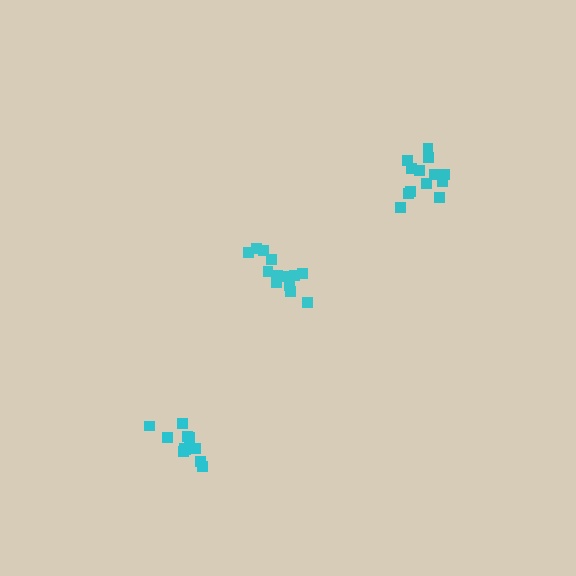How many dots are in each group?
Group 1: 13 dots, Group 2: 13 dots, Group 3: 12 dots (38 total).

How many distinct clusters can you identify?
There are 3 distinct clusters.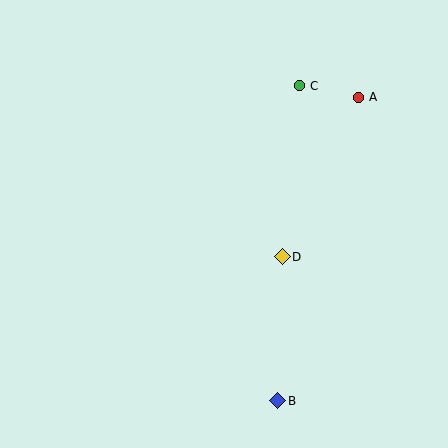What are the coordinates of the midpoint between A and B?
The midpoint between A and B is at (318, 249).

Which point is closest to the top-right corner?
Point A is closest to the top-right corner.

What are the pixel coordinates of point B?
Point B is at (278, 401).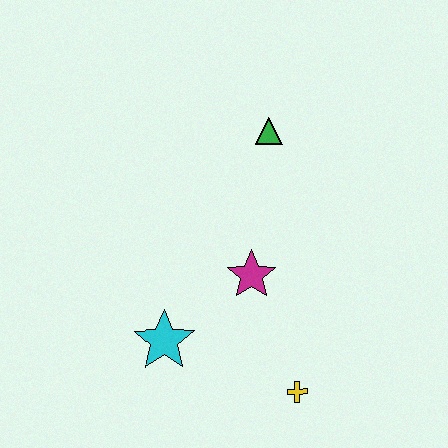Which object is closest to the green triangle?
The magenta star is closest to the green triangle.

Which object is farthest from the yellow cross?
The green triangle is farthest from the yellow cross.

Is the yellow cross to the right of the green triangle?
Yes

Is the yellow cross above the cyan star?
No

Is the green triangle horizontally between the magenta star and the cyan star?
No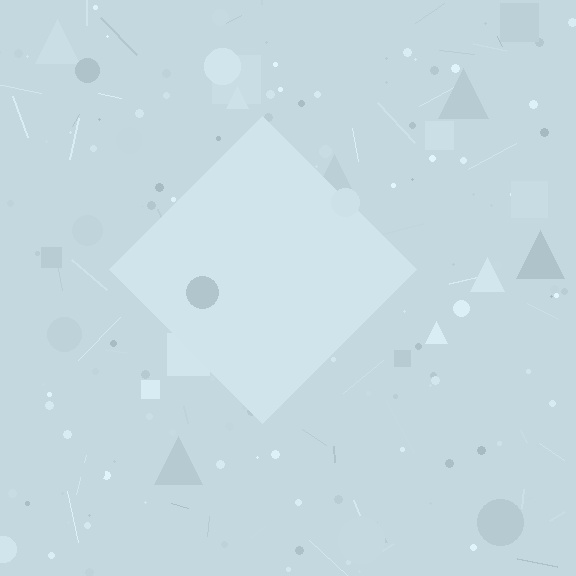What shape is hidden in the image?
A diamond is hidden in the image.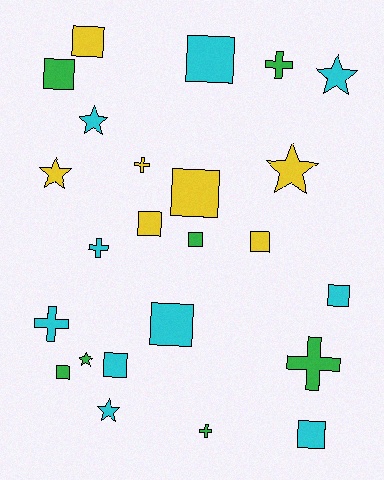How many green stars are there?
There is 1 green star.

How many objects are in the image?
There are 24 objects.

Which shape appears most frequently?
Square, with 12 objects.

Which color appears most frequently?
Cyan, with 10 objects.